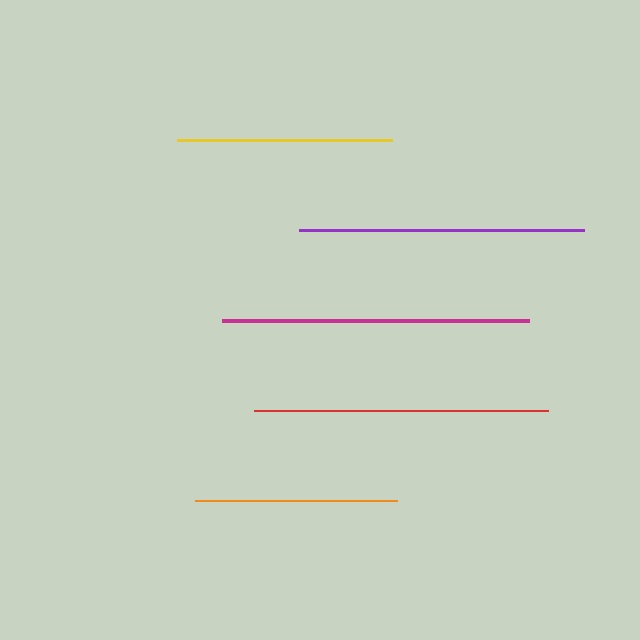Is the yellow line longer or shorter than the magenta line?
The magenta line is longer than the yellow line.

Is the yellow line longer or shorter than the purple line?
The purple line is longer than the yellow line.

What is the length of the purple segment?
The purple segment is approximately 285 pixels long.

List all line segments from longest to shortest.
From longest to shortest: magenta, red, purple, yellow, orange.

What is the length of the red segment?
The red segment is approximately 293 pixels long.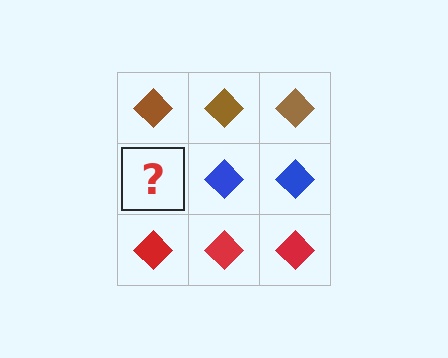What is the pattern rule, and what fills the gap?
The rule is that each row has a consistent color. The gap should be filled with a blue diamond.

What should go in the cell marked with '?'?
The missing cell should contain a blue diamond.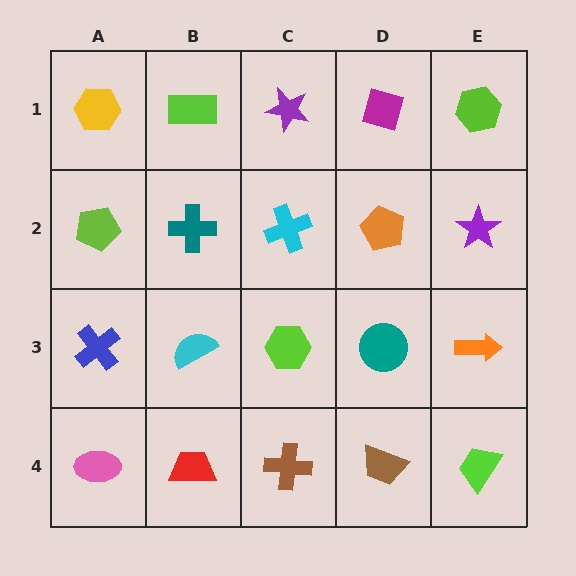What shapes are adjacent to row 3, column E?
A purple star (row 2, column E), a lime trapezoid (row 4, column E), a teal circle (row 3, column D).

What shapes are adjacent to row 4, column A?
A blue cross (row 3, column A), a red trapezoid (row 4, column B).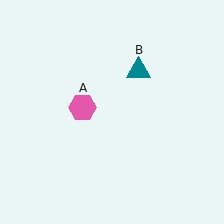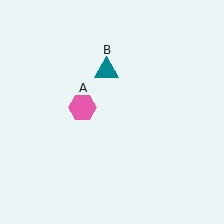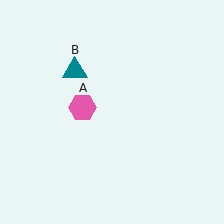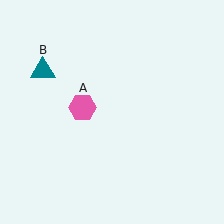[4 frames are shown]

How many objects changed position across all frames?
1 object changed position: teal triangle (object B).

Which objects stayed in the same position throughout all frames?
Pink hexagon (object A) remained stationary.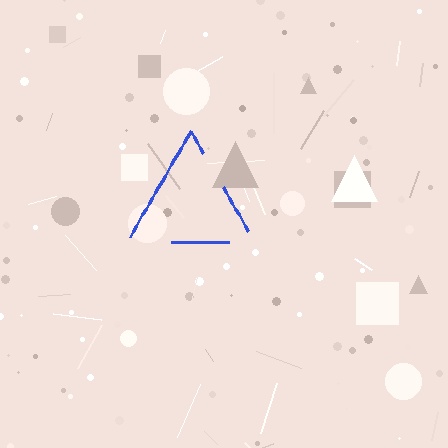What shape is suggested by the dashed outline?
The dashed outline suggests a triangle.